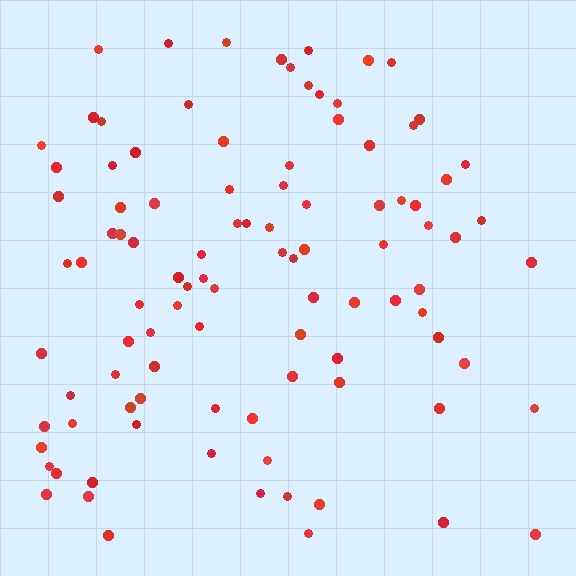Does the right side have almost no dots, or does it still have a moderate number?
Still a moderate number, just noticeably fewer than the left.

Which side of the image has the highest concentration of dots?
The left.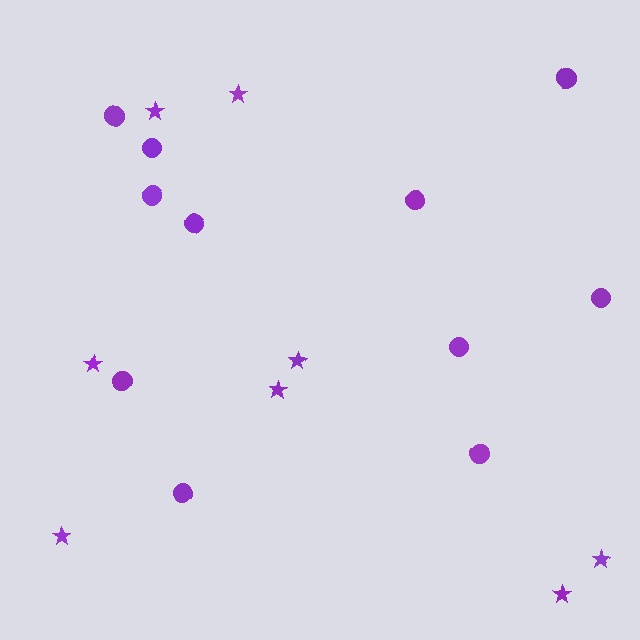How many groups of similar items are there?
There are 2 groups: one group of stars (8) and one group of circles (11).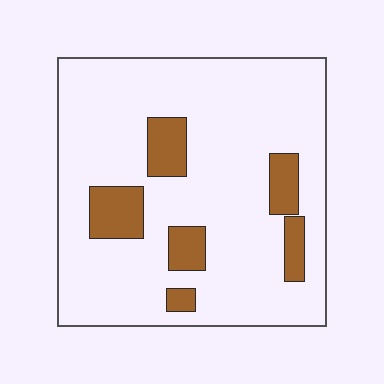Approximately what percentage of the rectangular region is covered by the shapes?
Approximately 15%.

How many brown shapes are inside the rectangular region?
6.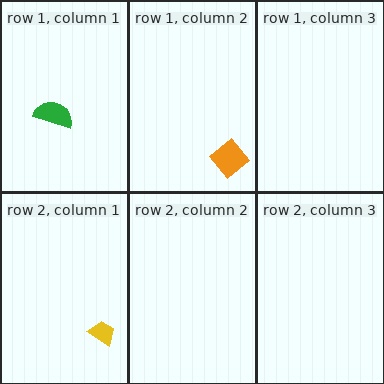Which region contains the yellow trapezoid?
The row 2, column 1 region.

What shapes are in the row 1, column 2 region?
The orange diamond.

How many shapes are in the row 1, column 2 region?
1.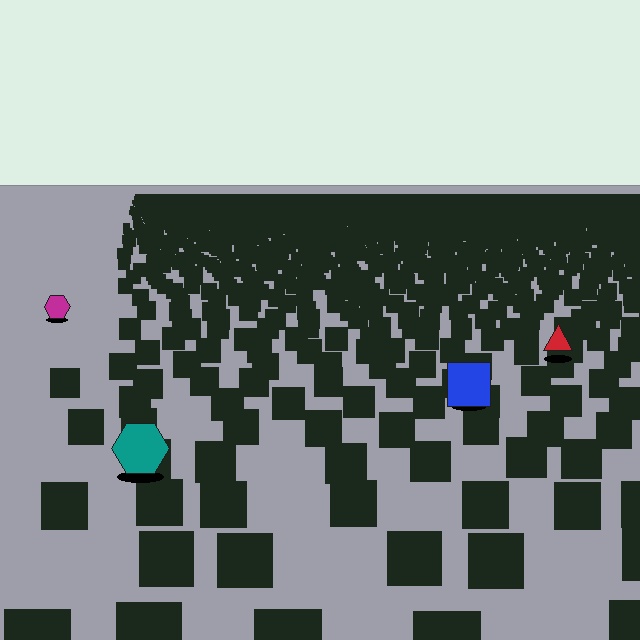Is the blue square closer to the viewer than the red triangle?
Yes. The blue square is closer — you can tell from the texture gradient: the ground texture is coarser near it.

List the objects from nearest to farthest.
From nearest to farthest: the teal hexagon, the blue square, the red triangle, the magenta hexagon.